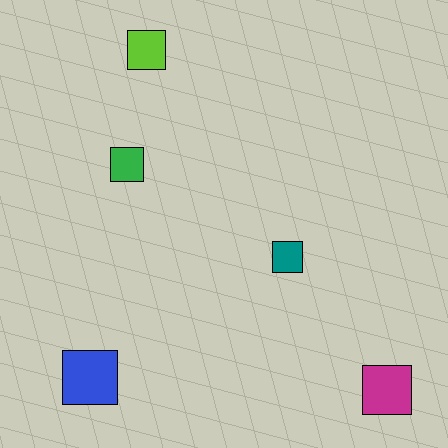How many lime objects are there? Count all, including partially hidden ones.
There is 1 lime object.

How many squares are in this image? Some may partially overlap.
There are 5 squares.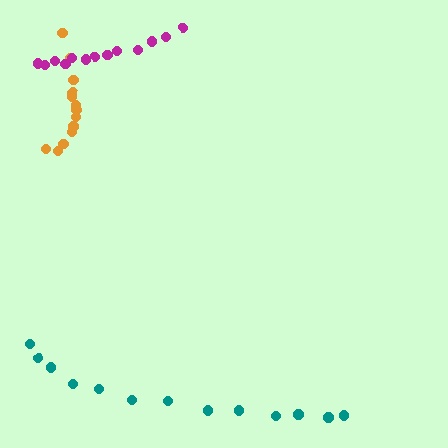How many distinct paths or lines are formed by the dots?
There are 3 distinct paths.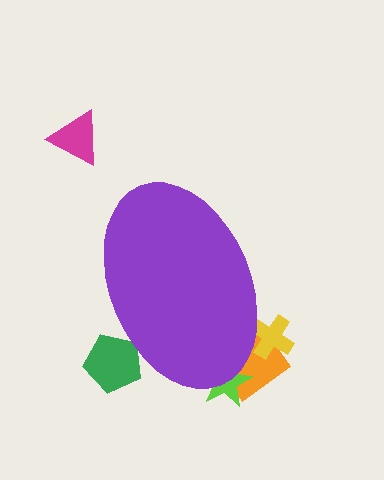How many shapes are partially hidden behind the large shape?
4 shapes are partially hidden.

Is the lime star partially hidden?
Yes, the lime star is partially hidden behind the purple ellipse.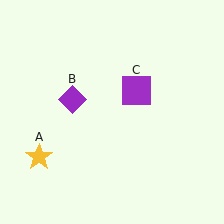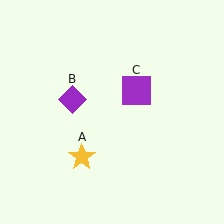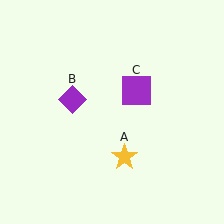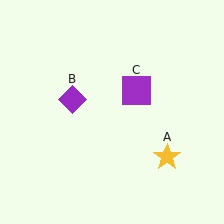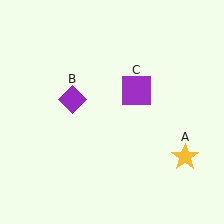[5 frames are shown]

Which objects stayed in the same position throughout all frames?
Purple diamond (object B) and purple square (object C) remained stationary.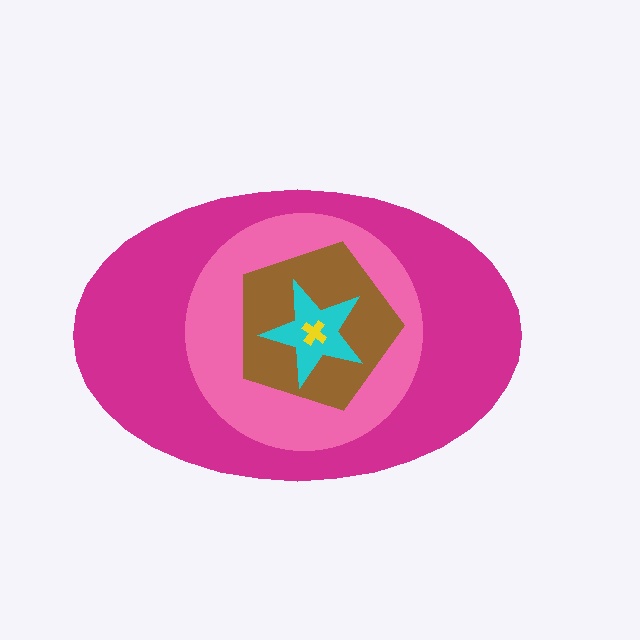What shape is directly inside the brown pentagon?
The cyan star.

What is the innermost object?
The yellow cross.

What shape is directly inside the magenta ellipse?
The pink circle.